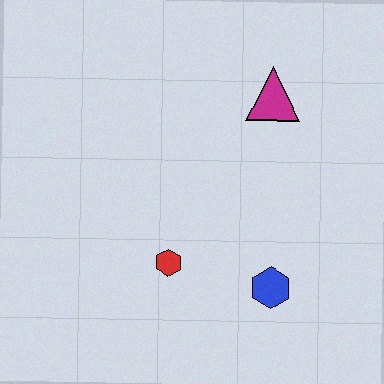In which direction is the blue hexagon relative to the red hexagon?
The blue hexagon is to the right of the red hexagon.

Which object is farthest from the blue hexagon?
The magenta triangle is farthest from the blue hexagon.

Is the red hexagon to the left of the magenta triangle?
Yes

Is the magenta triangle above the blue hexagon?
Yes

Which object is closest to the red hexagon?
The blue hexagon is closest to the red hexagon.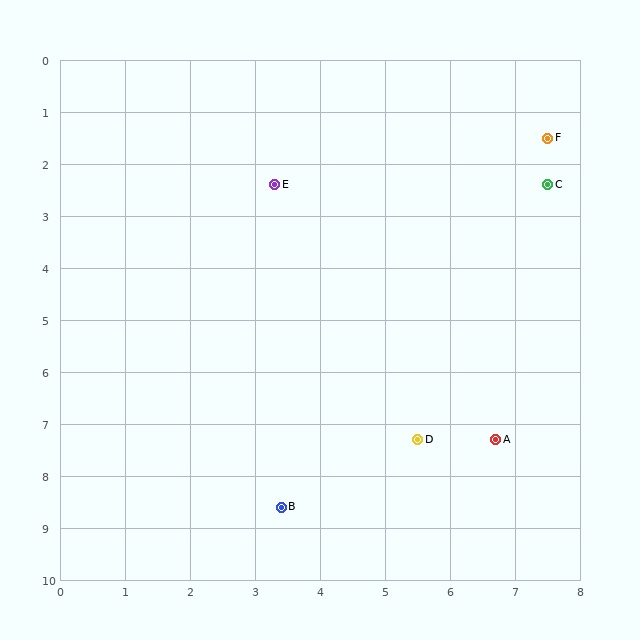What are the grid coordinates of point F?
Point F is at approximately (7.5, 1.5).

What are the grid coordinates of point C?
Point C is at approximately (7.5, 2.4).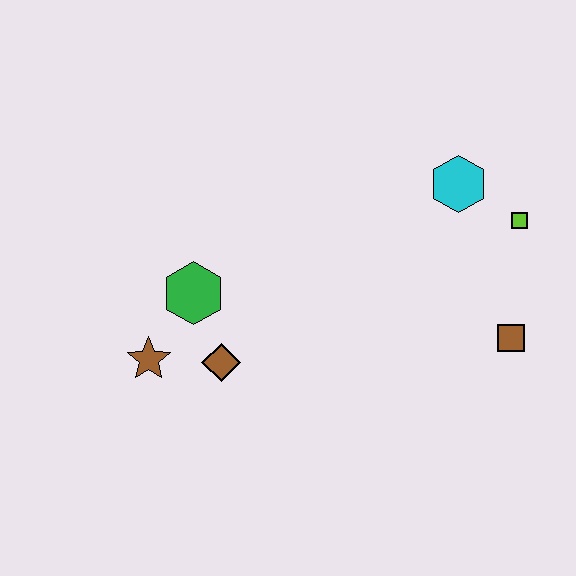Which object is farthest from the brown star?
The lime square is farthest from the brown star.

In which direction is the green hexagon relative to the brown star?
The green hexagon is above the brown star.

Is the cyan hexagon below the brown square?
No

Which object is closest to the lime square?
The cyan hexagon is closest to the lime square.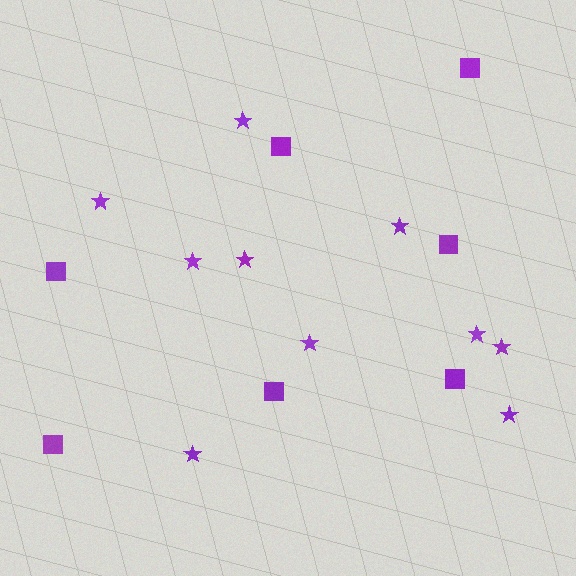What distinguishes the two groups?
There are 2 groups: one group of squares (7) and one group of stars (10).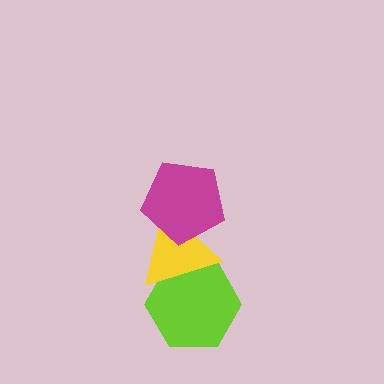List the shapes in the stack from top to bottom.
From top to bottom: the magenta pentagon, the yellow triangle, the lime hexagon.